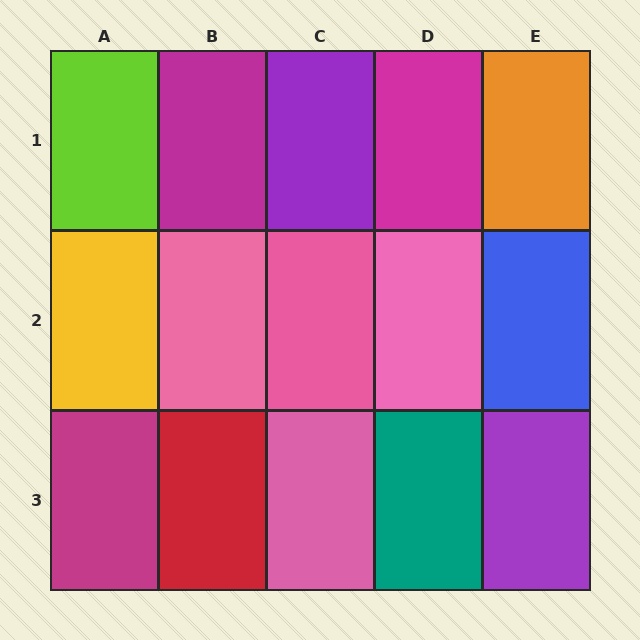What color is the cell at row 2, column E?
Blue.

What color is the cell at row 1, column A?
Lime.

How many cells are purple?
2 cells are purple.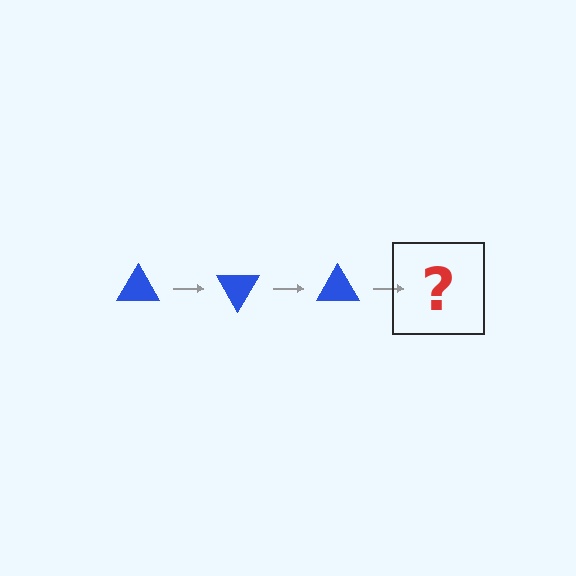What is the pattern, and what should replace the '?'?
The pattern is that the triangle rotates 60 degrees each step. The '?' should be a blue triangle rotated 180 degrees.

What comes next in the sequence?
The next element should be a blue triangle rotated 180 degrees.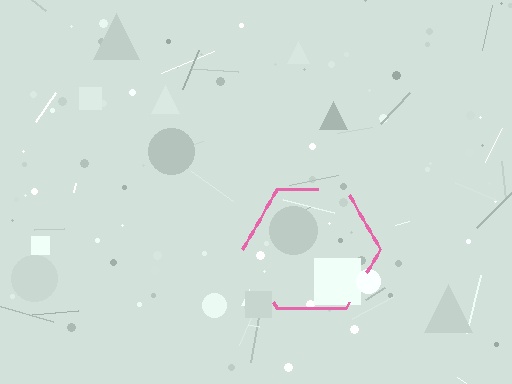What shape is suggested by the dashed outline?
The dashed outline suggests a hexagon.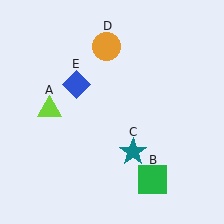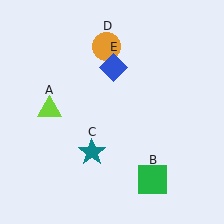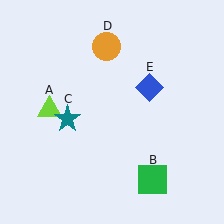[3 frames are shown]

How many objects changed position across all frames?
2 objects changed position: teal star (object C), blue diamond (object E).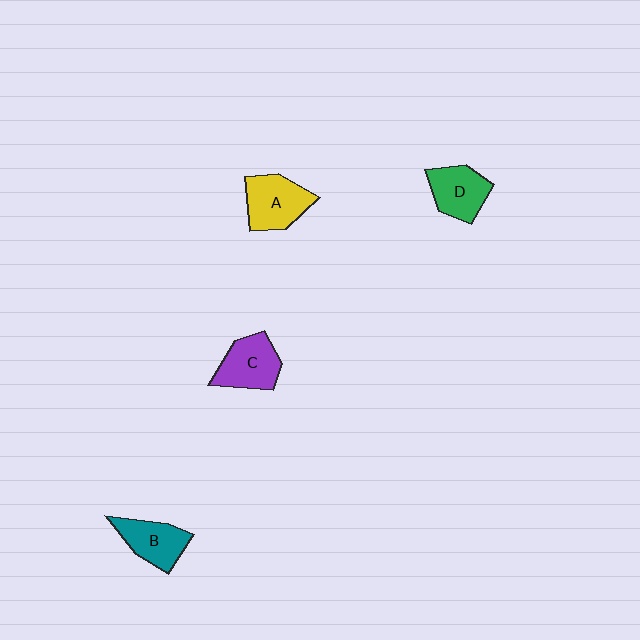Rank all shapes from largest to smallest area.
From largest to smallest: A (yellow), C (purple), B (teal), D (green).